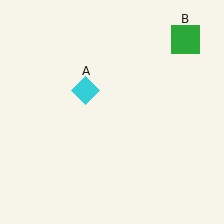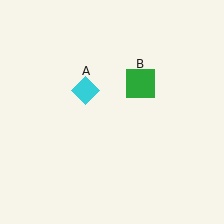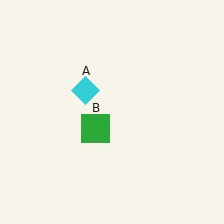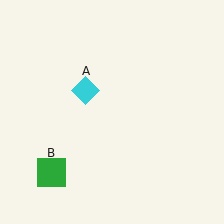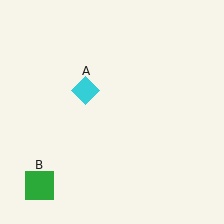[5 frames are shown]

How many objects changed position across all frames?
1 object changed position: green square (object B).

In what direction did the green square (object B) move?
The green square (object B) moved down and to the left.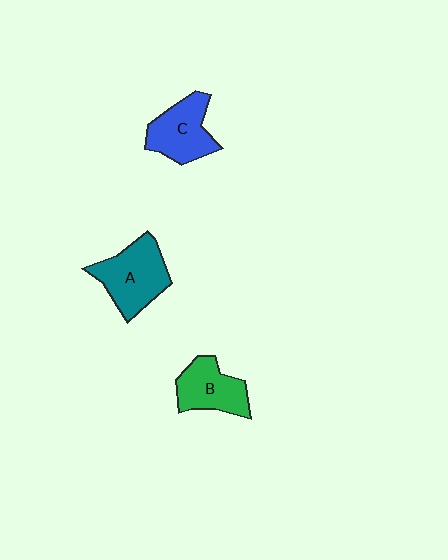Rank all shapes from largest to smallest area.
From largest to smallest: A (teal), C (blue), B (green).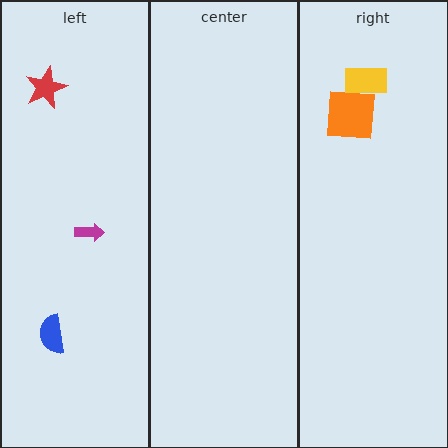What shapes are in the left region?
The red star, the blue semicircle, the magenta arrow.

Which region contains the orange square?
The right region.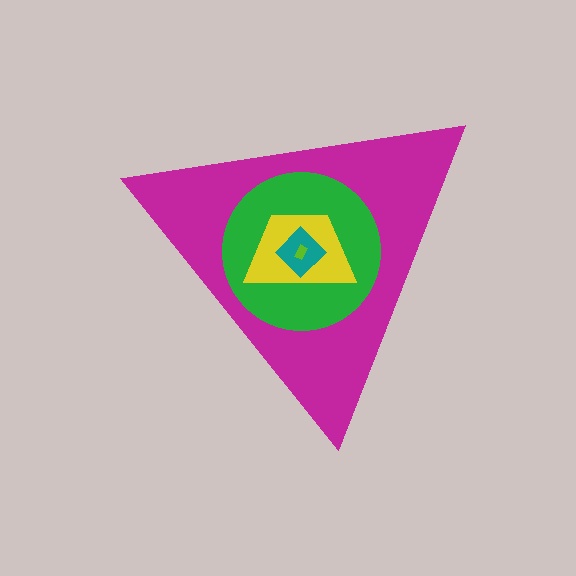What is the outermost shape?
The magenta triangle.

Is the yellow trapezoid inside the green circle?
Yes.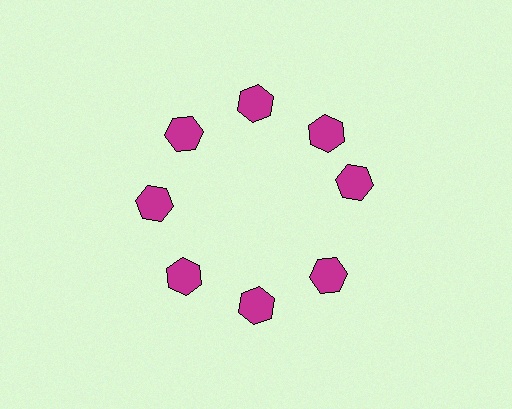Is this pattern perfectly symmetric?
No. The 8 magenta hexagons are arranged in a ring, but one element near the 3 o'clock position is rotated out of alignment along the ring, breaking the 8-fold rotational symmetry.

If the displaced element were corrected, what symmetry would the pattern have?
It would have 8-fold rotational symmetry — the pattern would map onto itself every 45 degrees.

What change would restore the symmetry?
The symmetry would be restored by rotating it back into even spacing with its neighbors so that all 8 hexagons sit at equal angles and equal distance from the center.